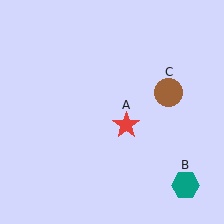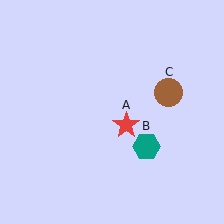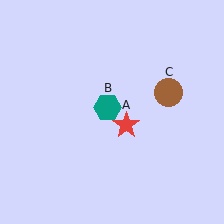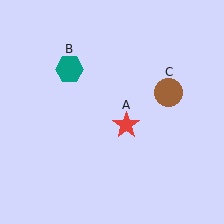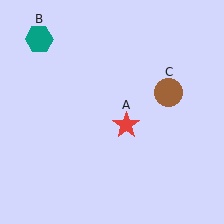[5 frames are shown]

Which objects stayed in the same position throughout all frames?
Red star (object A) and brown circle (object C) remained stationary.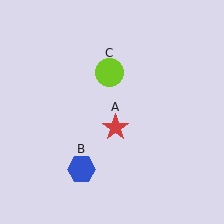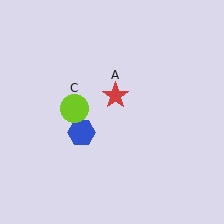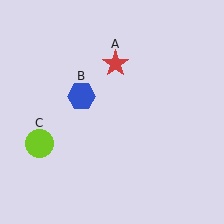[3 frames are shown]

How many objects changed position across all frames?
3 objects changed position: red star (object A), blue hexagon (object B), lime circle (object C).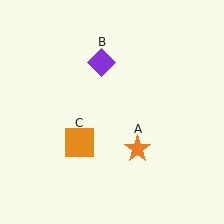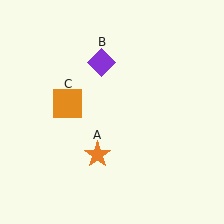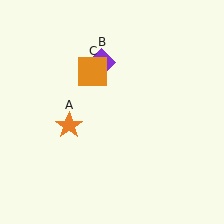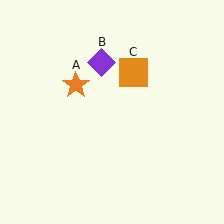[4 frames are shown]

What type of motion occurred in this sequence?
The orange star (object A), orange square (object C) rotated clockwise around the center of the scene.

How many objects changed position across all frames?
2 objects changed position: orange star (object A), orange square (object C).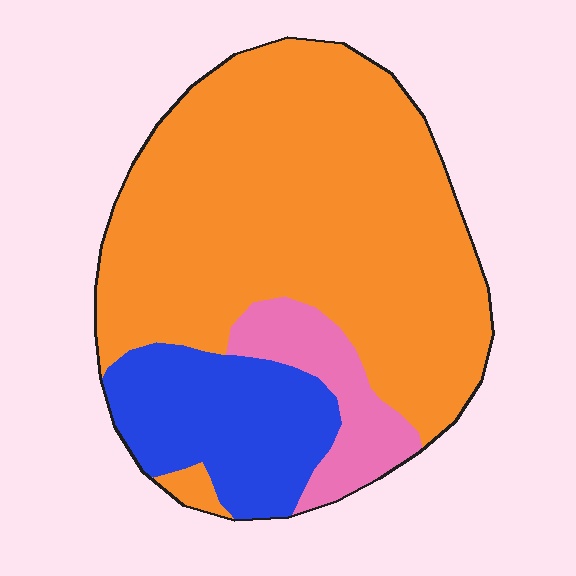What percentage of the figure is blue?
Blue covers roughly 20% of the figure.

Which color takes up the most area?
Orange, at roughly 70%.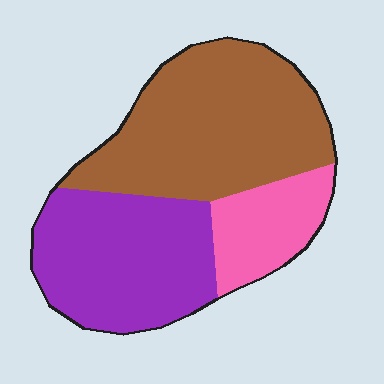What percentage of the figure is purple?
Purple covers 37% of the figure.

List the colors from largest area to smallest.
From largest to smallest: brown, purple, pink.